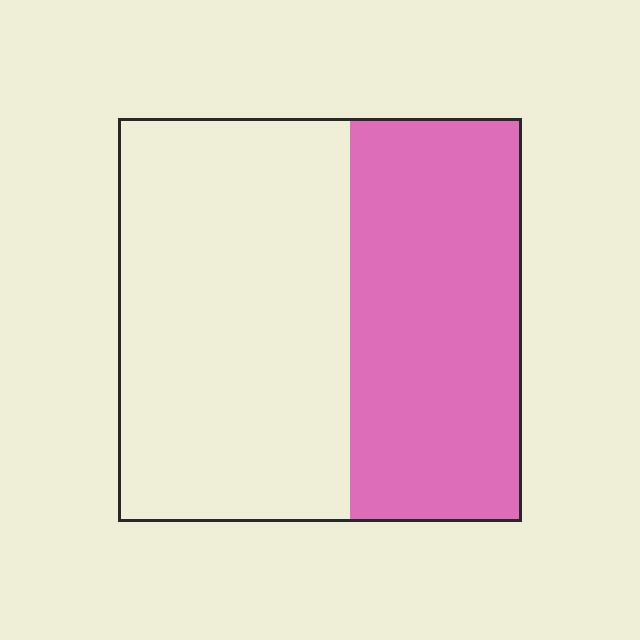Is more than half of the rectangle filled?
No.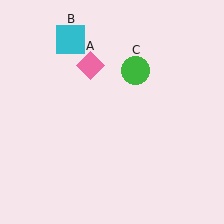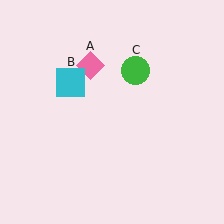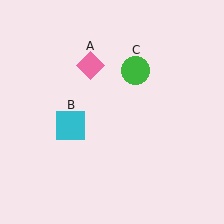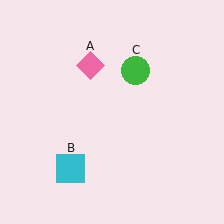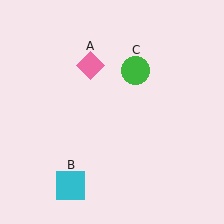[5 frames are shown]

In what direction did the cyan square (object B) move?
The cyan square (object B) moved down.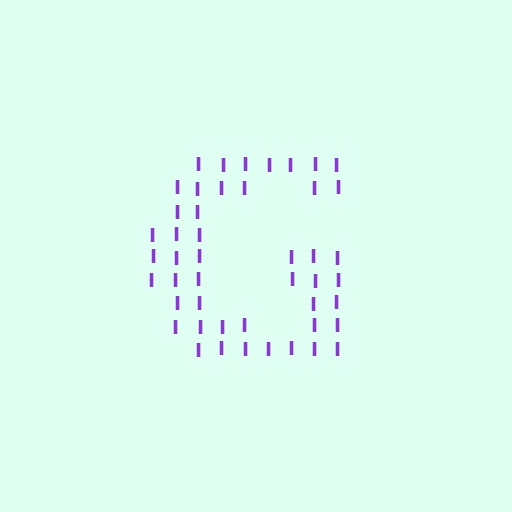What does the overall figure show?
The overall figure shows the letter G.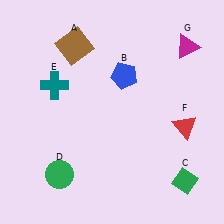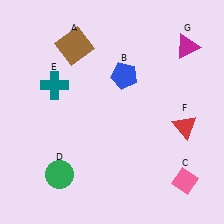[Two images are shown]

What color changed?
The diamond (C) changed from green in Image 1 to pink in Image 2.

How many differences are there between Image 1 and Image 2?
There is 1 difference between the two images.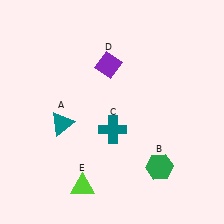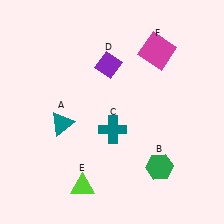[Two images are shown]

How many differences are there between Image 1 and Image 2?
There is 1 difference between the two images.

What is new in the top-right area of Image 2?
A magenta square (F) was added in the top-right area of Image 2.